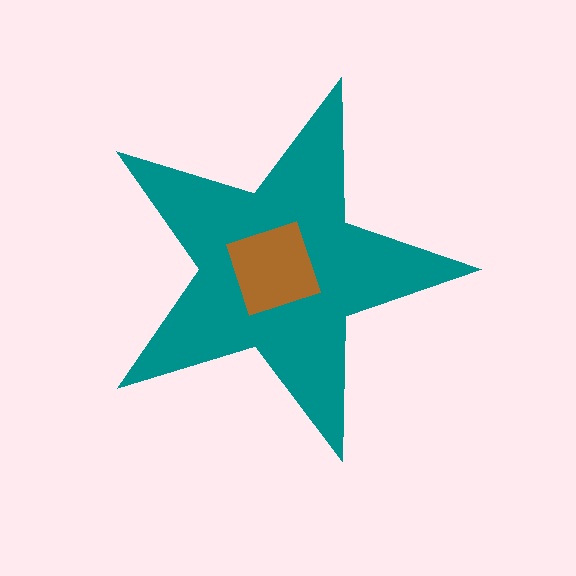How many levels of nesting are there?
2.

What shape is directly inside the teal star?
The brown square.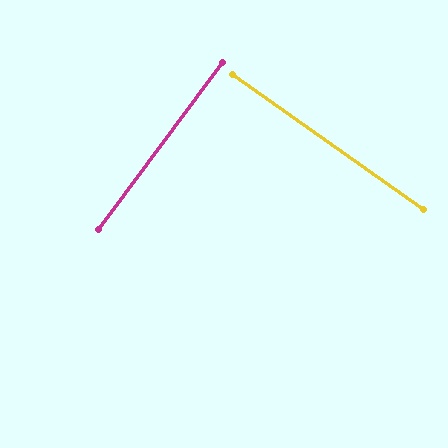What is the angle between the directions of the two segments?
Approximately 89 degrees.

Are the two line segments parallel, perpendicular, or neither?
Perpendicular — they meet at approximately 89°.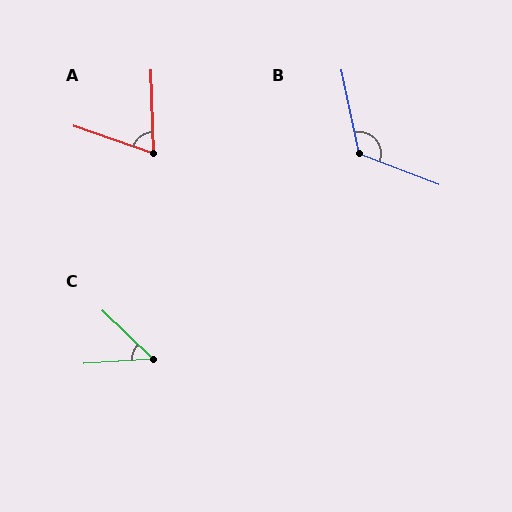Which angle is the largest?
B, at approximately 123 degrees.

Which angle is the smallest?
C, at approximately 47 degrees.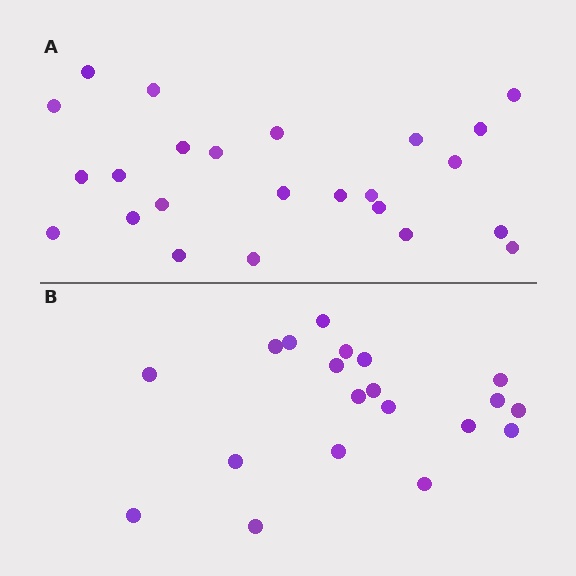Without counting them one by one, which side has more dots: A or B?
Region A (the top region) has more dots.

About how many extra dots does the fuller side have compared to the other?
Region A has about 4 more dots than region B.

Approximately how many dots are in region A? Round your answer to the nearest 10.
About 20 dots. (The exact count is 24, which rounds to 20.)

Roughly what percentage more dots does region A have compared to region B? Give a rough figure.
About 20% more.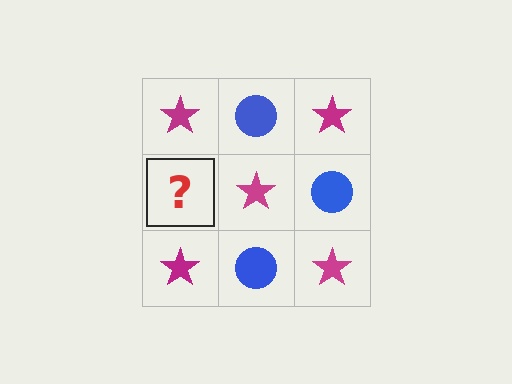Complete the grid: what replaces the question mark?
The question mark should be replaced with a blue circle.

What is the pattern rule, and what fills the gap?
The rule is that it alternates magenta star and blue circle in a checkerboard pattern. The gap should be filled with a blue circle.